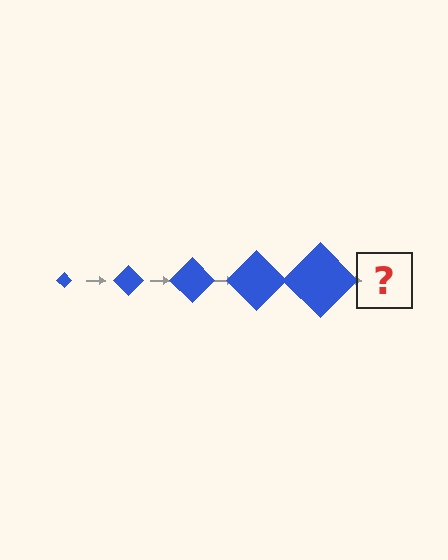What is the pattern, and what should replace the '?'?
The pattern is that the diamond gets progressively larger each step. The '?' should be a blue diamond, larger than the previous one.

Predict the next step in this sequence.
The next step is a blue diamond, larger than the previous one.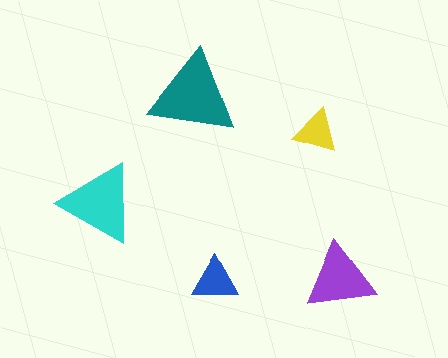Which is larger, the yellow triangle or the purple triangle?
The purple one.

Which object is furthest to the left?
The cyan triangle is leftmost.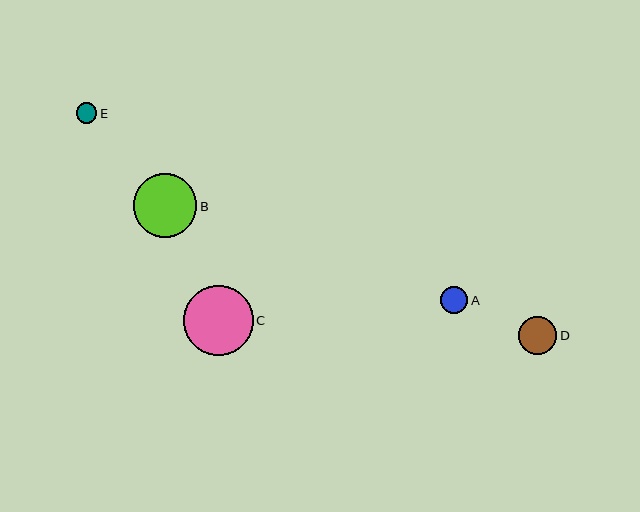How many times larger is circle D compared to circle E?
Circle D is approximately 1.8 times the size of circle E.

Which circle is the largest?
Circle C is the largest with a size of approximately 70 pixels.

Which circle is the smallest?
Circle E is the smallest with a size of approximately 21 pixels.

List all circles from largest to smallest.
From largest to smallest: C, B, D, A, E.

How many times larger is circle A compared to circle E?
Circle A is approximately 1.3 times the size of circle E.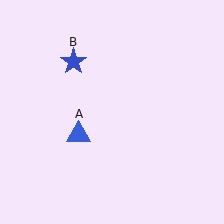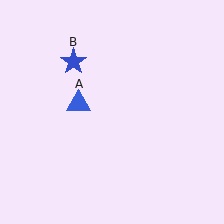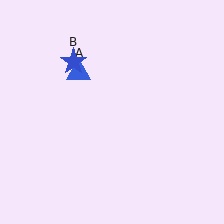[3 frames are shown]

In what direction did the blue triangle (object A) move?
The blue triangle (object A) moved up.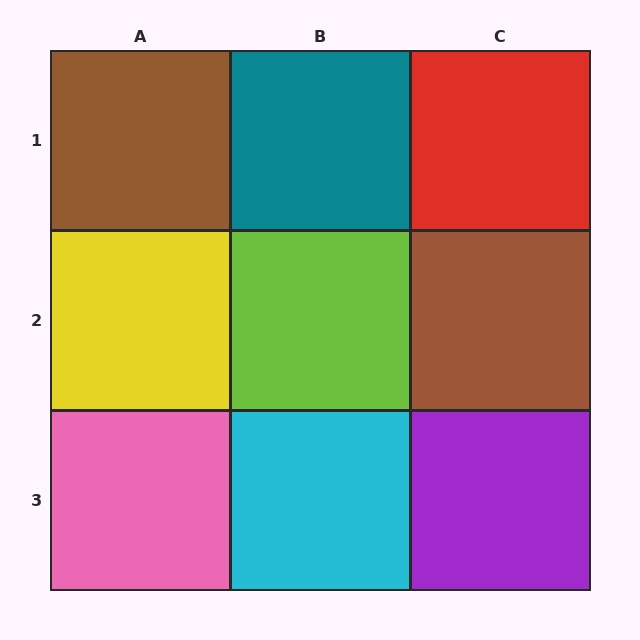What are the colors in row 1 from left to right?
Brown, teal, red.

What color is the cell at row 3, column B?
Cyan.